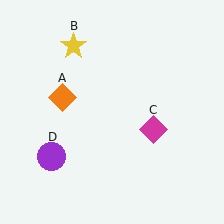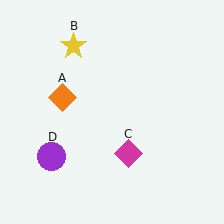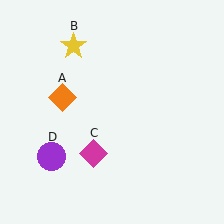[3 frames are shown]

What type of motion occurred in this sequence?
The magenta diamond (object C) rotated clockwise around the center of the scene.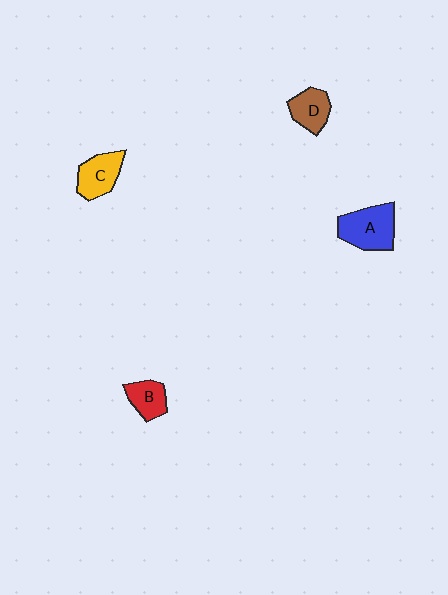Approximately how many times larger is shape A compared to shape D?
Approximately 1.5 times.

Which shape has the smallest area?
Shape B (red).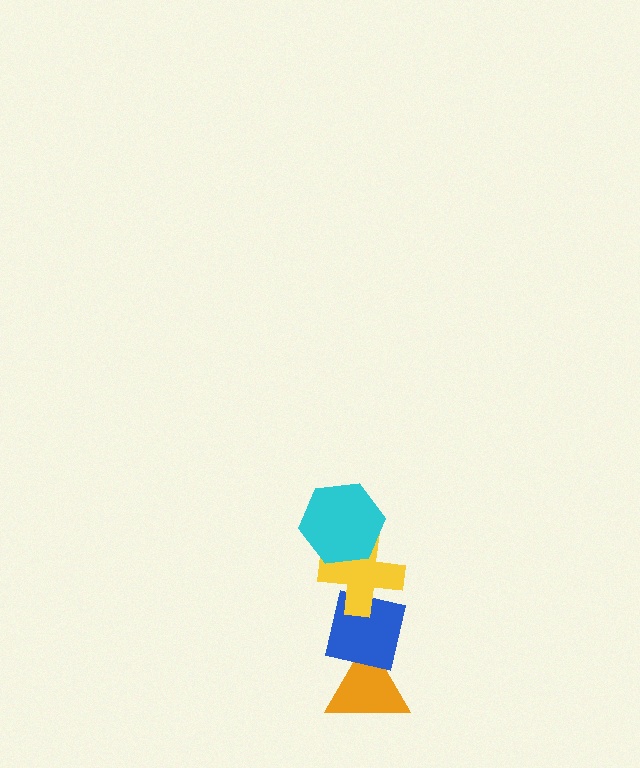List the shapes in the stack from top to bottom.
From top to bottom: the cyan hexagon, the yellow cross, the blue square, the orange triangle.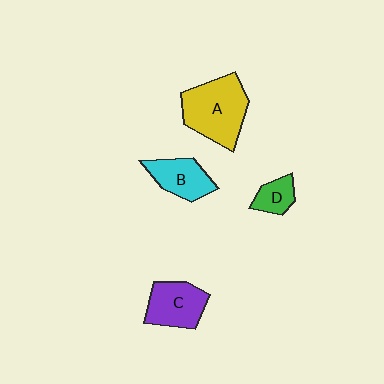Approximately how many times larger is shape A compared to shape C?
Approximately 1.5 times.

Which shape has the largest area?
Shape A (yellow).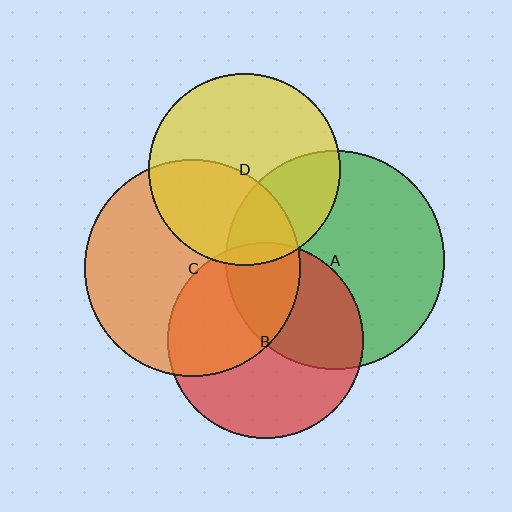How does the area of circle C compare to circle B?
Approximately 1.2 times.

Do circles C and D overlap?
Yes.